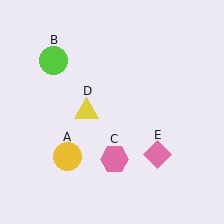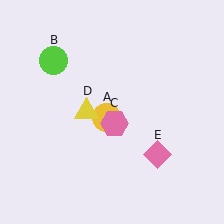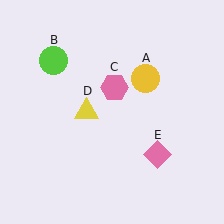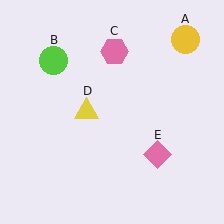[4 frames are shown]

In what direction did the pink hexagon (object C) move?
The pink hexagon (object C) moved up.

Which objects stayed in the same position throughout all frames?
Lime circle (object B) and yellow triangle (object D) and pink diamond (object E) remained stationary.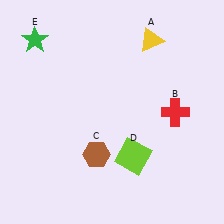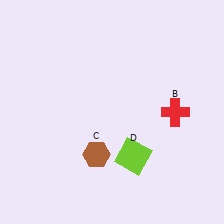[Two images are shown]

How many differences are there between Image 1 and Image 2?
There are 2 differences between the two images.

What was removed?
The green star (E), the yellow triangle (A) were removed in Image 2.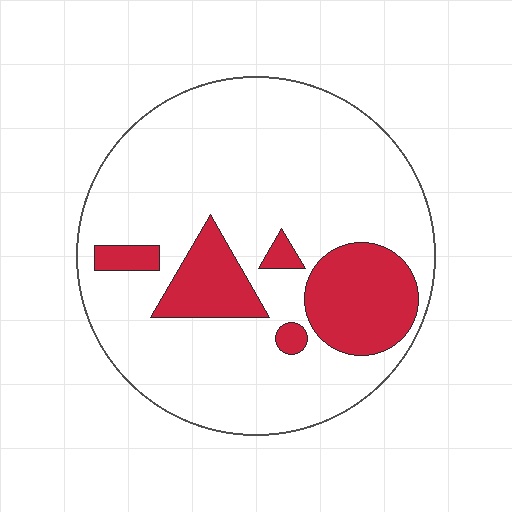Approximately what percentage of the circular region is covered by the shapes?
Approximately 20%.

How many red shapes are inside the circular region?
5.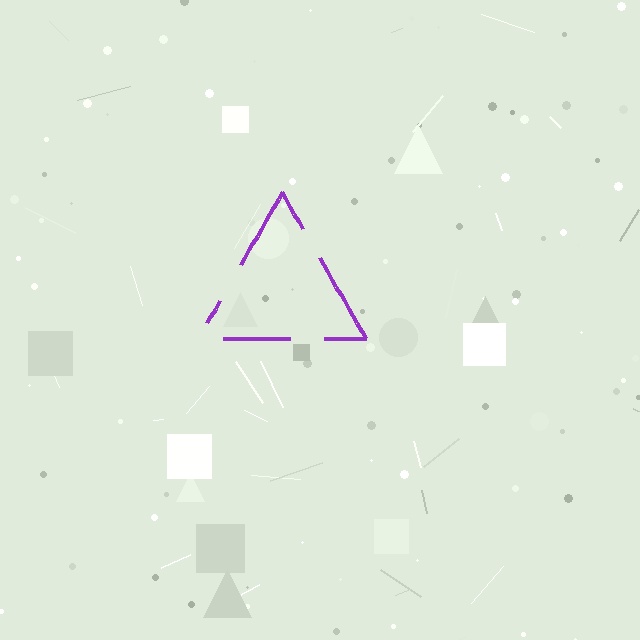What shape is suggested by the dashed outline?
The dashed outline suggests a triangle.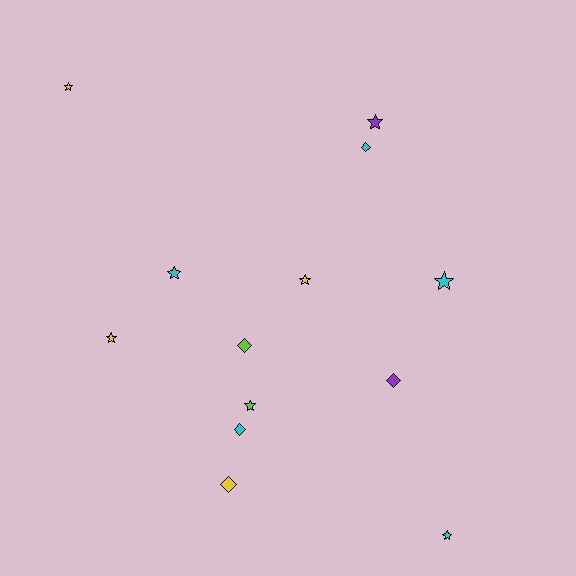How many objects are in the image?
There are 13 objects.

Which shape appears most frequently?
Star, with 8 objects.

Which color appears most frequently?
Cyan, with 5 objects.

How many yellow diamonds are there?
There is 1 yellow diamond.